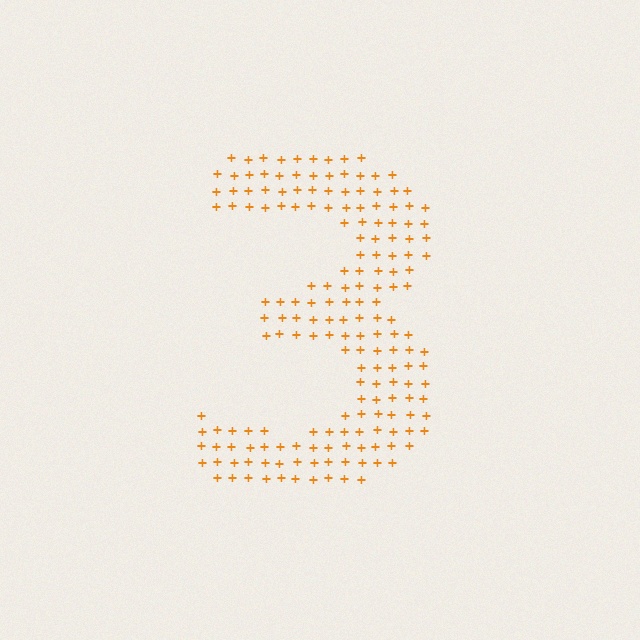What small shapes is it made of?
It is made of small plus signs.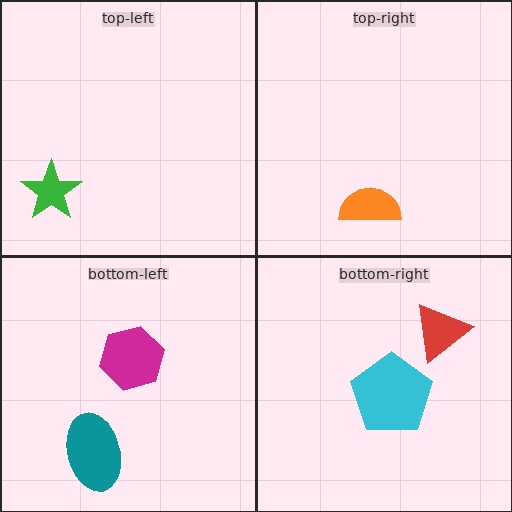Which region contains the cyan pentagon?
The bottom-right region.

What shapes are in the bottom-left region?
The magenta hexagon, the teal ellipse.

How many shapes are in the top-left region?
1.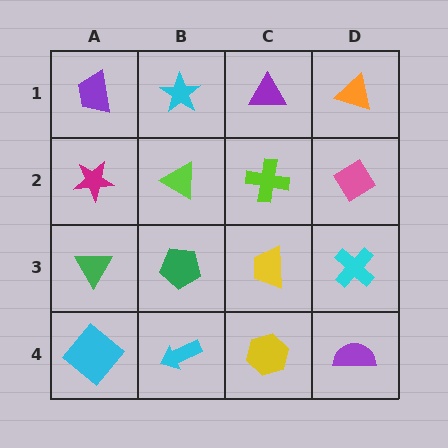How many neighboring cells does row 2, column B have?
4.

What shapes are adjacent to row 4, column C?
A yellow trapezoid (row 3, column C), a cyan arrow (row 4, column B), a purple semicircle (row 4, column D).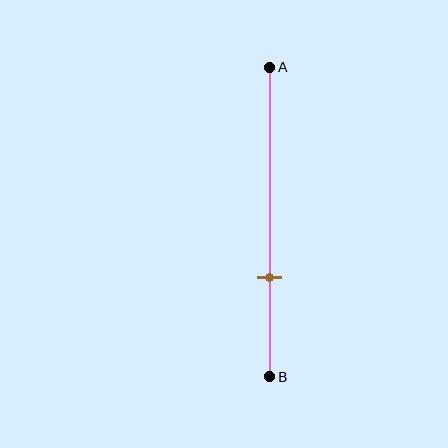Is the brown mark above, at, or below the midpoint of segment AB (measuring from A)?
The brown mark is below the midpoint of segment AB.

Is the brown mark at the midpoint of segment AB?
No, the mark is at about 70% from A, not at the 50% midpoint.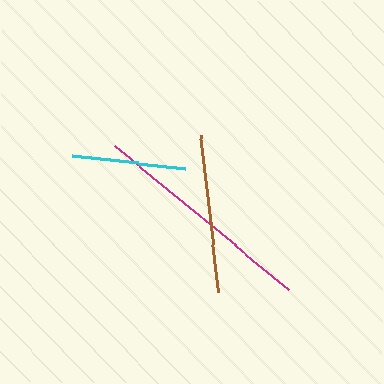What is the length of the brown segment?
The brown segment is approximately 158 pixels long.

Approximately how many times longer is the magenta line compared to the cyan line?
The magenta line is approximately 2.0 times the length of the cyan line.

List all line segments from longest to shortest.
From longest to shortest: magenta, brown, cyan.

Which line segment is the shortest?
The cyan line is the shortest at approximately 114 pixels.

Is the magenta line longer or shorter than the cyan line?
The magenta line is longer than the cyan line.